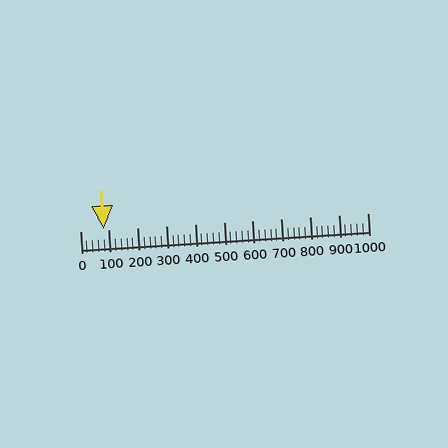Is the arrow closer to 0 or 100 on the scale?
The arrow is closer to 100.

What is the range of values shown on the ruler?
The ruler shows values from 0 to 1000.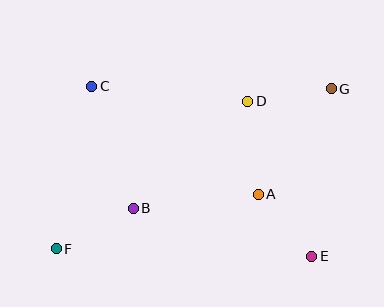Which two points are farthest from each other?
Points F and G are farthest from each other.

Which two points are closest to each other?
Points A and E are closest to each other.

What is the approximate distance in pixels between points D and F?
The distance between D and F is approximately 242 pixels.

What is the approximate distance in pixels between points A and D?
The distance between A and D is approximately 93 pixels.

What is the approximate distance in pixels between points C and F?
The distance between C and F is approximately 166 pixels.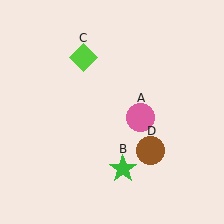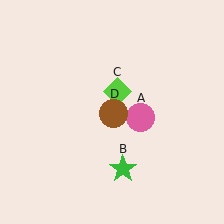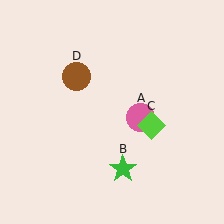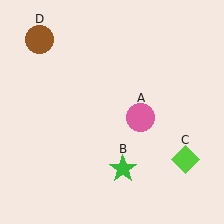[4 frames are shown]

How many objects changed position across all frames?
2 objects changed position: lime diamond (object C), brown circle (object D).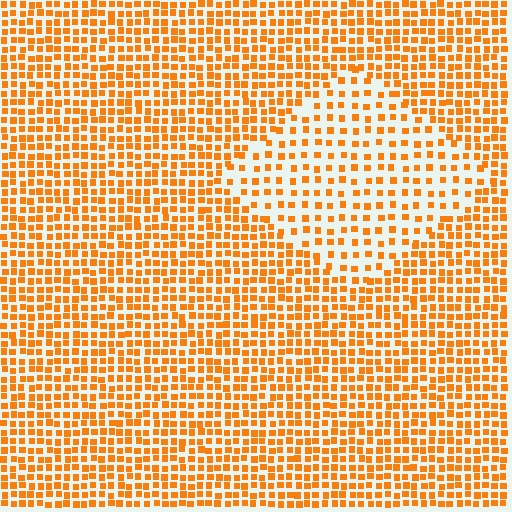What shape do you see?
I see a diamond.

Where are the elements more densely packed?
The elements are more densely packed outside the diamond boundary.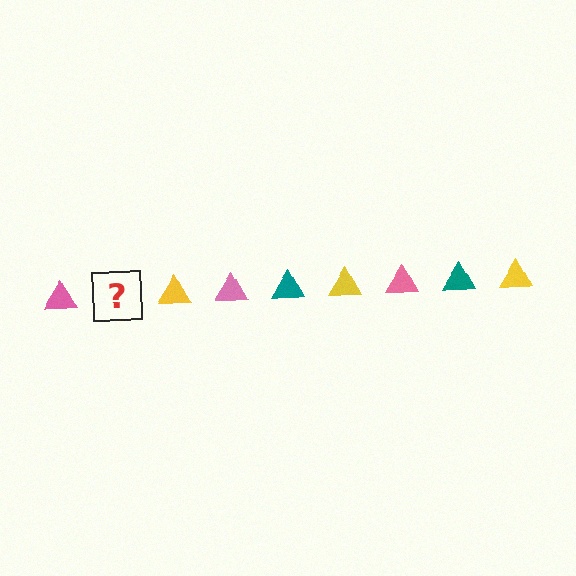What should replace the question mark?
The question mark should be replaced with a teal triangle.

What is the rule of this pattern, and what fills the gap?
The rule is that the pattern cycles through pink, teal, yellow triangles. The gap should be filled with a teal triangle.